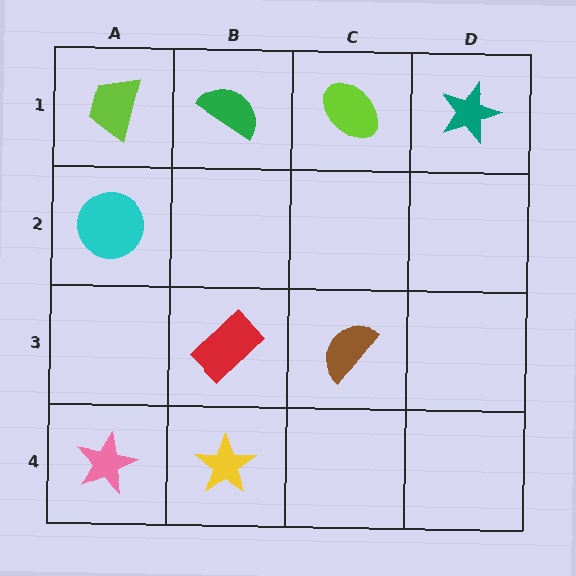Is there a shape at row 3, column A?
No, that cell is empty.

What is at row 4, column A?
A pink star.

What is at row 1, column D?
A teal star.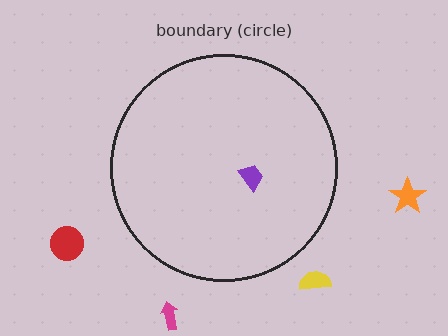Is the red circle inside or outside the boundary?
Outside.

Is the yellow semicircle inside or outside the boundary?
Outside.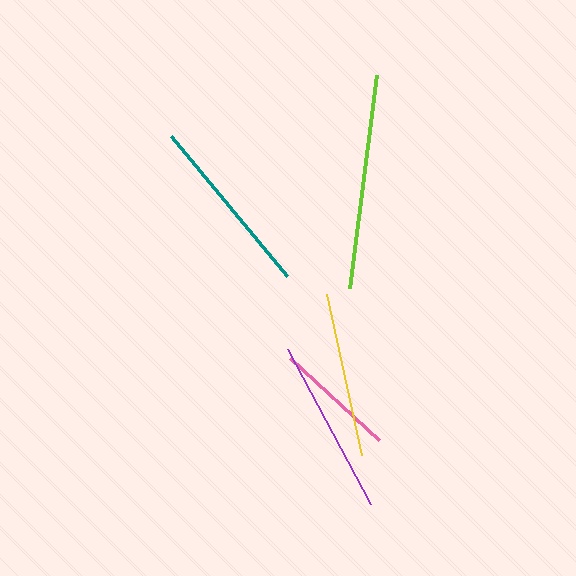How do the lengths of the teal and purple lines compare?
The teal and purple lines are approximately the same length.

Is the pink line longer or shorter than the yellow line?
The yellow line is longer than the pink line.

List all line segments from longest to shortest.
From longest to shortest: lime, teal, purple, yellow, pink.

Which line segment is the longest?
The lime line is the longest at approximately 214 pixels.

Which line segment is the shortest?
The pink line is the shortest at approximately 120 pixels.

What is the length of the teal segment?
The teal segment is approximately 182 pixels long.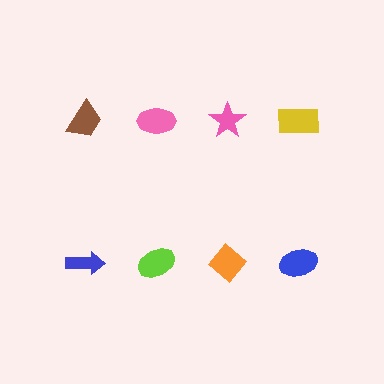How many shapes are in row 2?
4 shapes.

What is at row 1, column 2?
A pink ellipse.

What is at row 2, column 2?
A lime ellipse.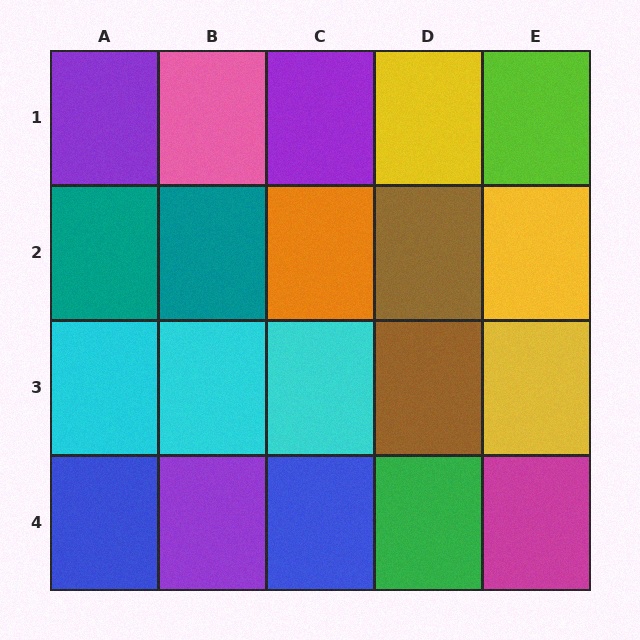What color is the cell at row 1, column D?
Yellow.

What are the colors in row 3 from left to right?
Cyan, cyan, cyan, brown, yellow.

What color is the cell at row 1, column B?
Pink.